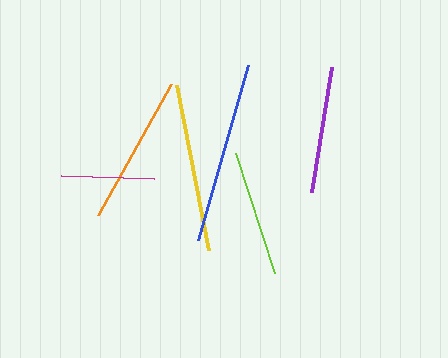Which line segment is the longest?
The blue line is the longest at approximately 182 pixels.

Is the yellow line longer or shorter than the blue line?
The blue line is longer than the yellow line.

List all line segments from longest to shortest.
From longest to shortest: blue, yellow, orange, purple, lime, magenta.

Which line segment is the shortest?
The magenta line is the shortest at approximately 93 pixels.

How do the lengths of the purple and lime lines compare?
The purple and lime lines are approximately the same length.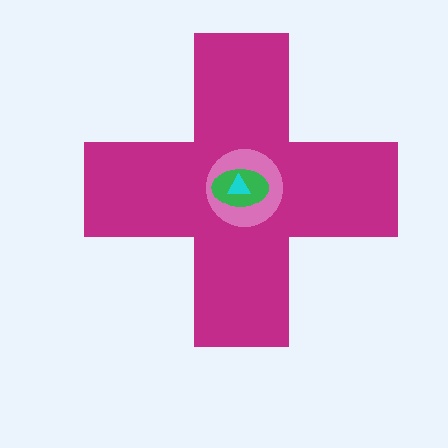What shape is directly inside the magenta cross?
The pink circle.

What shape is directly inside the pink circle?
The green ellipse.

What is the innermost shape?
The cyan triangle.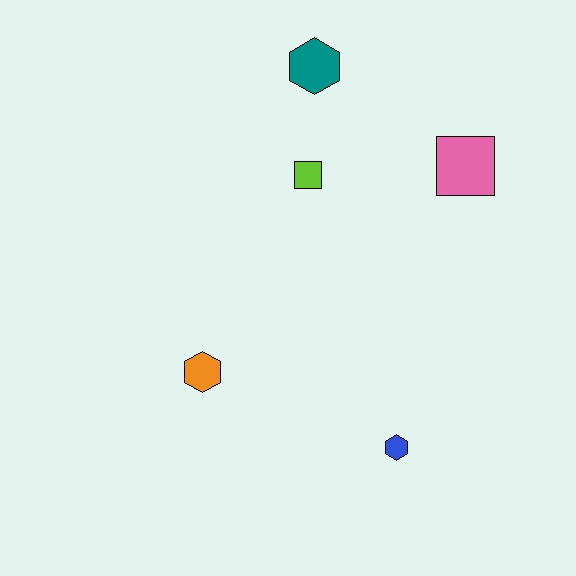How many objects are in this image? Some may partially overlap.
There are 5 objects.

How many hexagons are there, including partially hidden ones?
There are 3 hexagons.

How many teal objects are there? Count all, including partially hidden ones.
There is 1 teal object.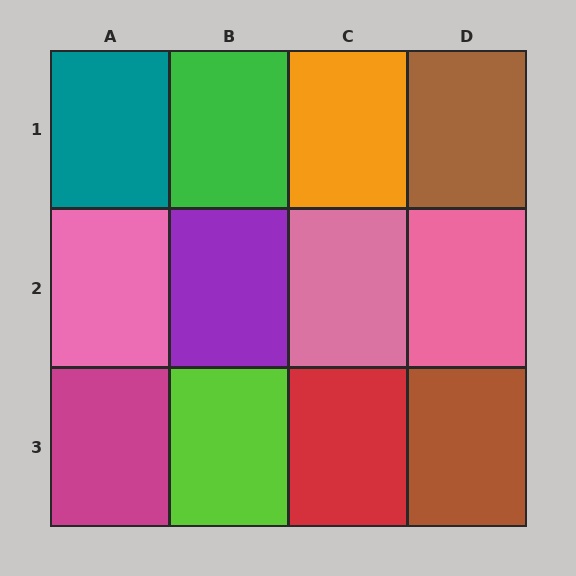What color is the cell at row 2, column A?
Pink.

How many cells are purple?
1 cell is purple.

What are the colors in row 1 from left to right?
Teal, green, orange, brown.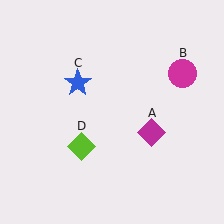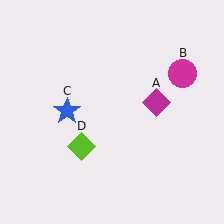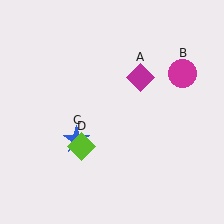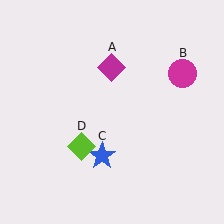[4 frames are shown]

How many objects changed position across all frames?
2 objects changed position: magenta diamond (object A), blue star (object C).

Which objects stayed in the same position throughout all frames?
Magenta circle (object B) and lime diamond (object D) remained stationary.